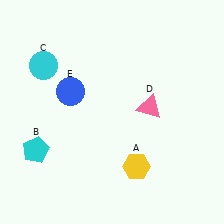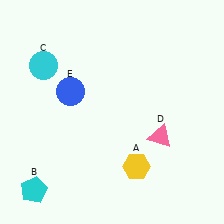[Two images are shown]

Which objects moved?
The objects that moved are: the cyan pentagon (B), the pink triangle (D).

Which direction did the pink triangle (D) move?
The pink triangle (D) moved down.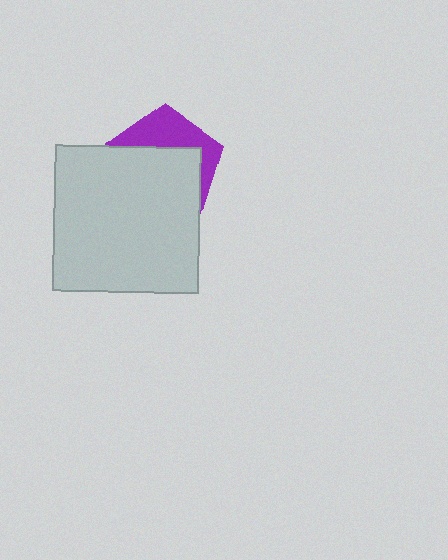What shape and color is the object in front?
The object in front is a light gray square.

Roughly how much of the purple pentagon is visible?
A small part of it is visible (roughly 36%).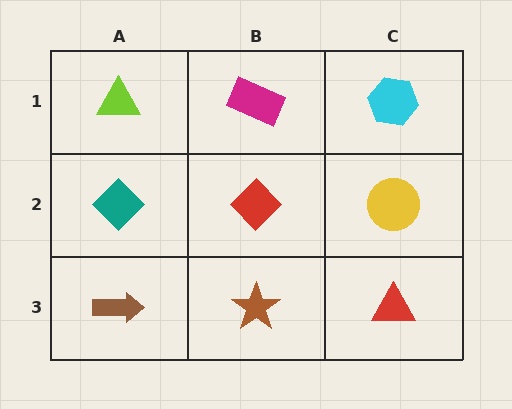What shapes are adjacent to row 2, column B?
A magenta rectangle (row 1, column B), a brown star (row 3, column B), a teal diamond (row 2, column A), a yellow circle (row 2, column C).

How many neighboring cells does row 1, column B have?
3.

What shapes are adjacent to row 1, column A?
A teal diamond (row 2, column A), a magenta rectangle (row 1, column B).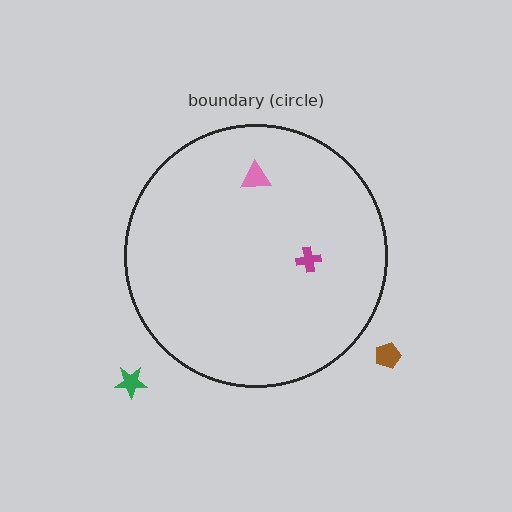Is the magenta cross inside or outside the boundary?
Inside.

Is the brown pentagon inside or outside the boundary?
Outside.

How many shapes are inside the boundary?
2 inside, 2 outside.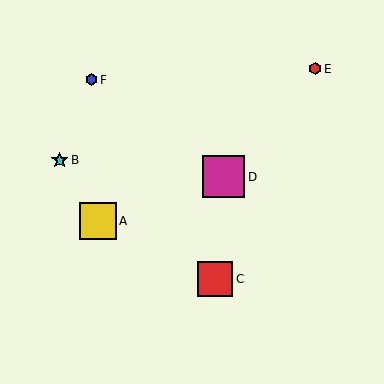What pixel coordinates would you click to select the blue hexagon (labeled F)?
Click at (91, 80) to select the blue hexagon F.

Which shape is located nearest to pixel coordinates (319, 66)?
The red hexagon (labeled E) at (315, 69) is nearest to that location.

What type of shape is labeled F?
Shape F is a blue hexagon.